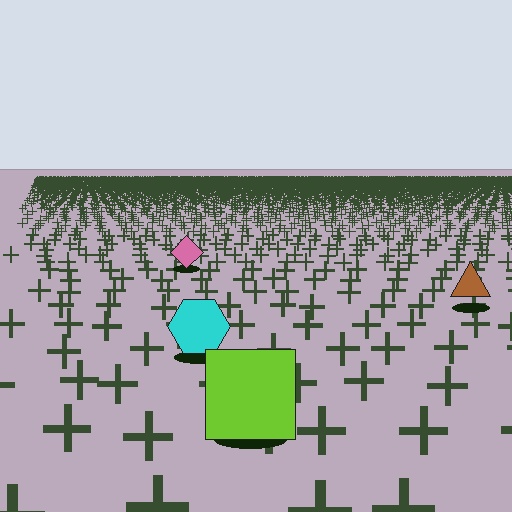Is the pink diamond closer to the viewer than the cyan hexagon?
No. The cyan hexagon is closer — you can tell from the texture gradient: the ground texture is coarser near it.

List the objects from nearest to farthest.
From nearest to farthest: the lime square, the cyan hexagon, the brown triangle, the pink diamond.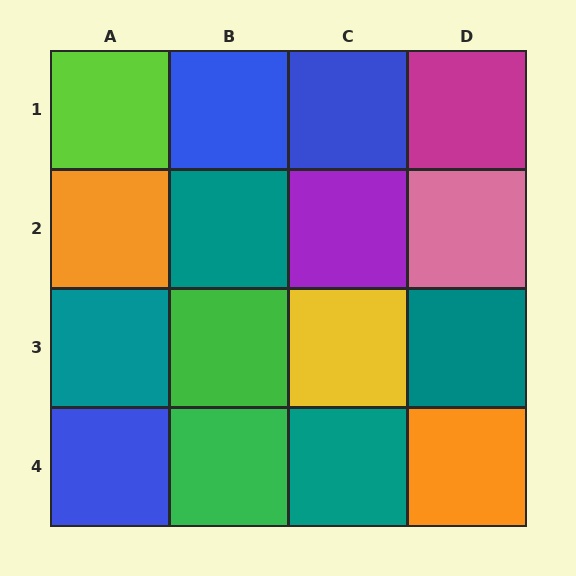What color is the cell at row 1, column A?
Lime.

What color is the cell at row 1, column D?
Magenta.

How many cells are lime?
1 cell is lime.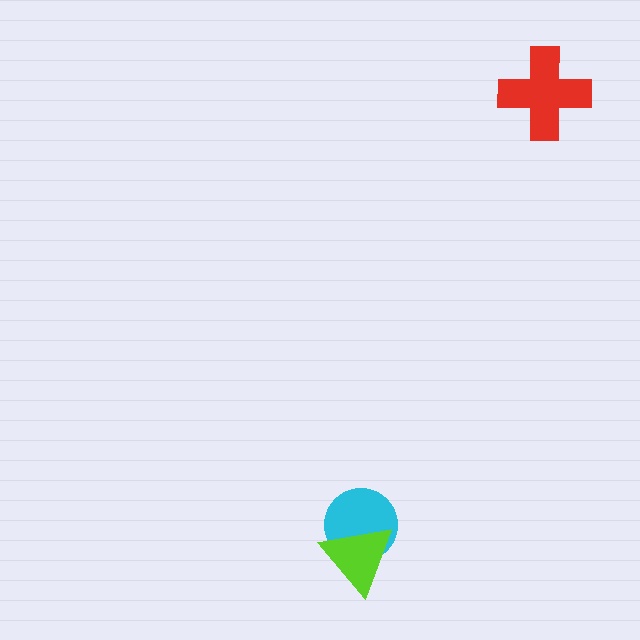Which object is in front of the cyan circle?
The lime triangle is in front of the cyan circle.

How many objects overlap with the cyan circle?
1 object overlaps with the cyan circle.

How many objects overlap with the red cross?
0 objects overlap with the red cross.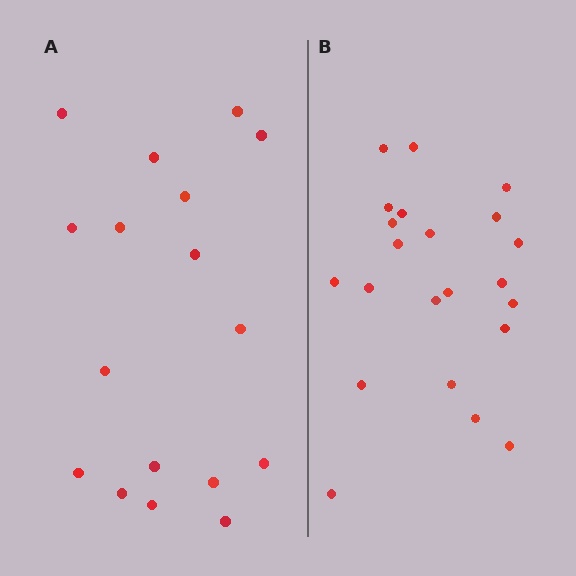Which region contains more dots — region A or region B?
Region B (the right region) has more dots.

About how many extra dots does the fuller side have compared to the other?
Region B has about 5 more dots than region A.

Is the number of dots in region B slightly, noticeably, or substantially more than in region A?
Region B has noticeably more, but not dramatically so. The ratio is roughly 1.3 to 1.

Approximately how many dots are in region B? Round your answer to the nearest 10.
About 20 dots. (The exact count is 22, which rounds to 20.)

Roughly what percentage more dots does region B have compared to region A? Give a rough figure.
About 30% more.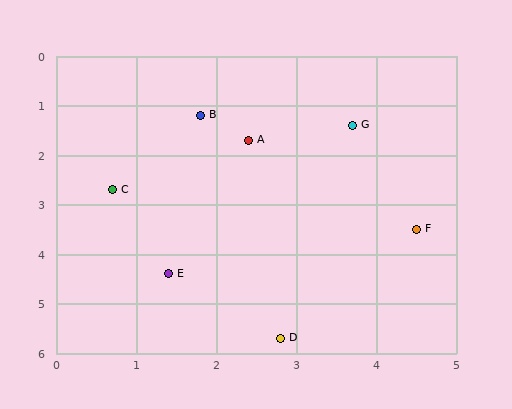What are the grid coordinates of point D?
Point D is at approximately (2.8, 5.7).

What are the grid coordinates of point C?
Point C is at approximately (0.7, 2.7).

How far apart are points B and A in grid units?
Points B and A are about 0.8 grid units apart.